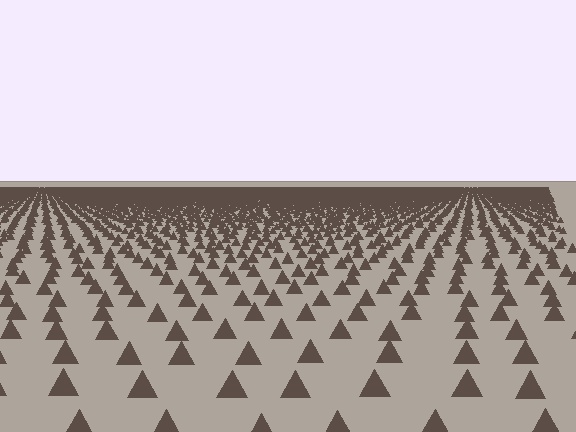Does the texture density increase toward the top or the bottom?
Density increases toward the top.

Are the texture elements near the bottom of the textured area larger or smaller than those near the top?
Larger. Near the bottom, elements are closer to the viewer and appear at a bigger on-screen size.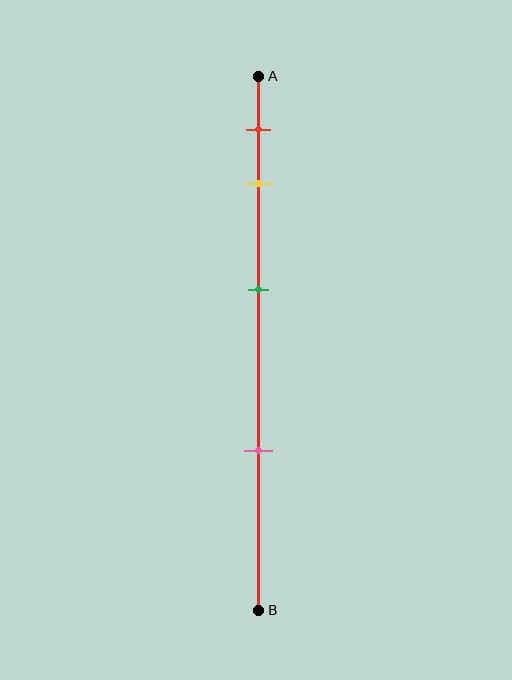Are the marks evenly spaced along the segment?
No, the marks are not evenly spaced.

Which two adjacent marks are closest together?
The red and yellow marks are the closest adjacent pair.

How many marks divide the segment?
There are 4 marks dividing the segment.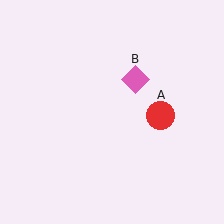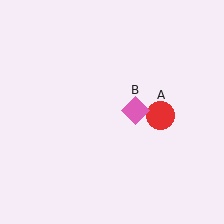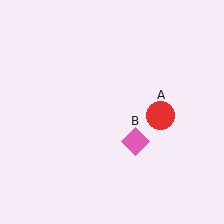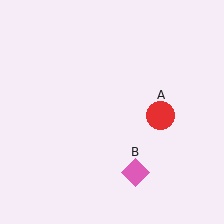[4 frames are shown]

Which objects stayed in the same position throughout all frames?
Red circle (object A) remained stationary.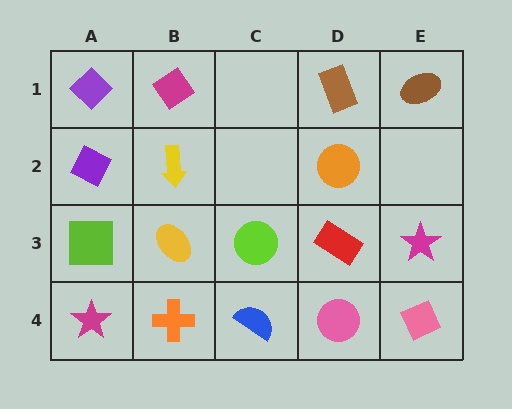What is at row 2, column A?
A purple diamond.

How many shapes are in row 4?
5 shapes.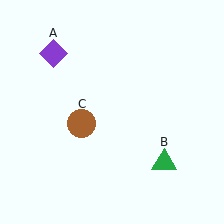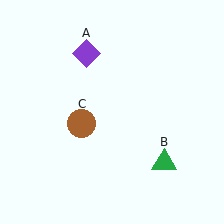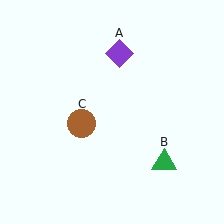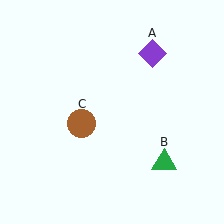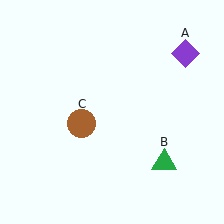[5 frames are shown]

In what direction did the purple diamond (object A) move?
The purple diamond (object A) moved right.